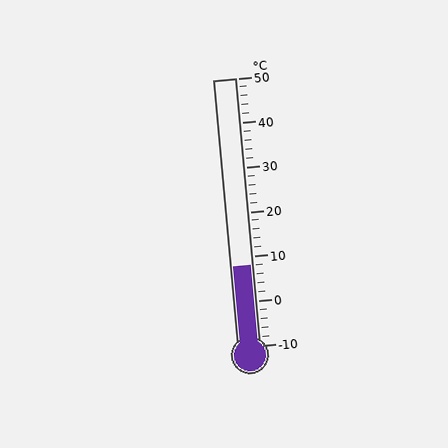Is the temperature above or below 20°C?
The temperature is below 20°C.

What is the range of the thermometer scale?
The thermometer scale ranges from -10°C to 50°C.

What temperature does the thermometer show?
The thermometer shows approximately 8°C.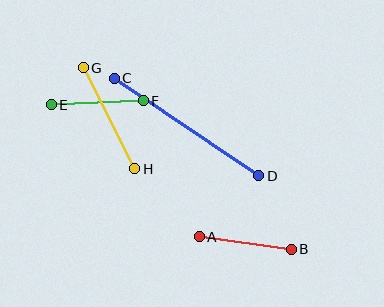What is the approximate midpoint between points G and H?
The midpoint is at approximately (109, 118) pixels.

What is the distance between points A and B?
The distance is approximately 93 pixels.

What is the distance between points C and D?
The distance is approximately 175 pixels.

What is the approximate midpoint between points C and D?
The midpoint is at approximately (186, 127) pixels.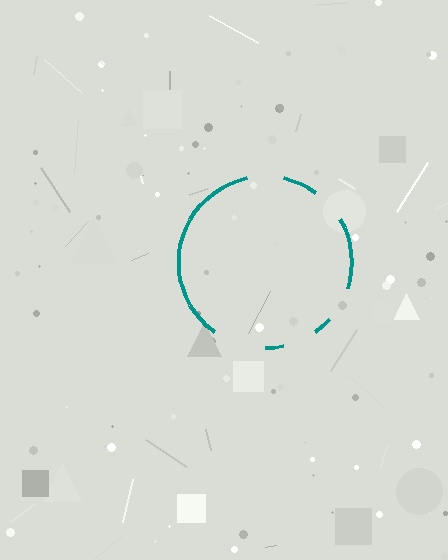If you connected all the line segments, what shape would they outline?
They would outline a circle.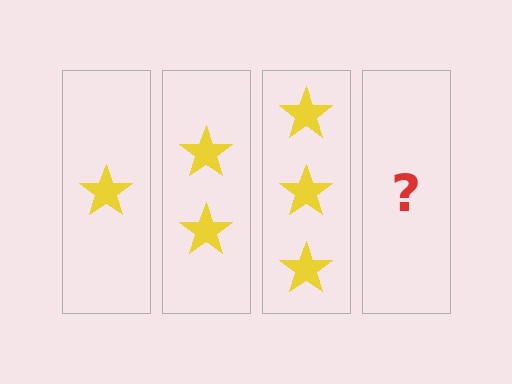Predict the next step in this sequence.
The next step is 4 stars.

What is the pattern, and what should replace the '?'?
The pattern is that each step adds one more star. The '?' should be 4 stars.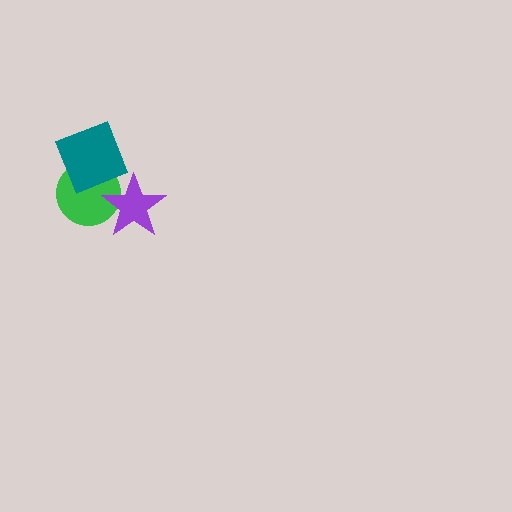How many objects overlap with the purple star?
2 objects overlap with the purple star.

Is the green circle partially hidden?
Yes, it is partially covered by another shape.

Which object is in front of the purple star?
The teal diamond is in front of the purple star.